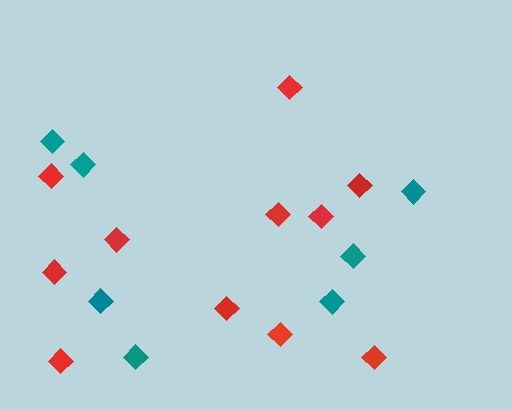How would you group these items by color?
There are 2 groups: one group of red diamonds (11) and one group of teal diamonds (7).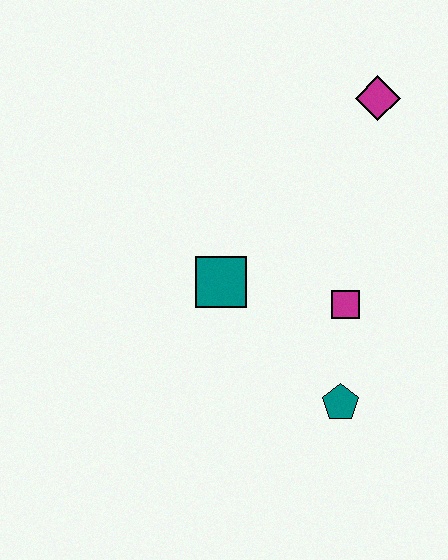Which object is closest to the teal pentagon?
The magenta square is closest to the teal pentagon.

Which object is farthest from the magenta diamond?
The teal pentagon is farthest from the magenta diamond.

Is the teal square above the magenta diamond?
No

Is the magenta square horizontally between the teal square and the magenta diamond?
Yes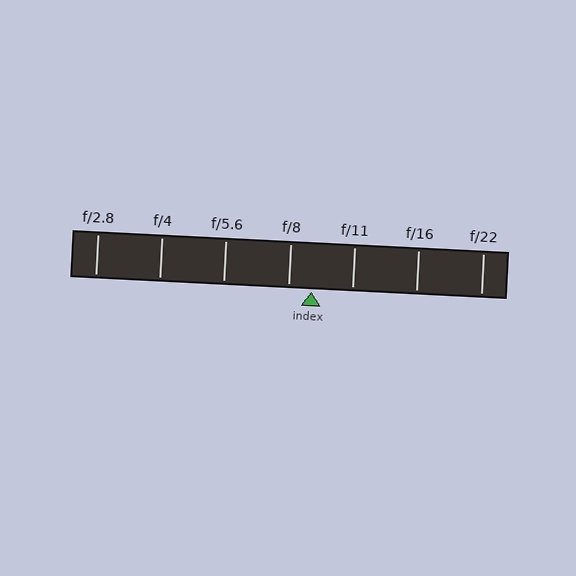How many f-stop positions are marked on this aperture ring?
There are 7 f-stop positions marked.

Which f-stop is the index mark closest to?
The index mark is closest to f/8.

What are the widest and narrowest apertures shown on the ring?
The widest aperture shown is f/2.8 and the narrowest is f/22.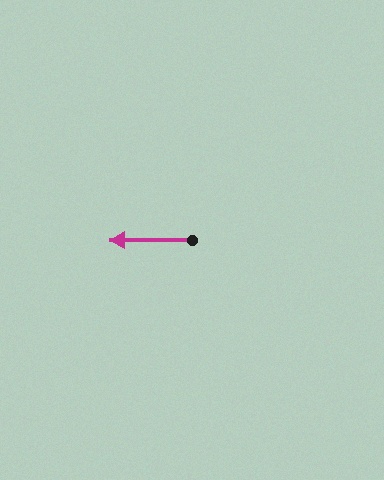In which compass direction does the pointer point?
West.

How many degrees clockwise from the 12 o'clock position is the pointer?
Approximately 270 degrees.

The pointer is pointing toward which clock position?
Roughly 9 o'clock.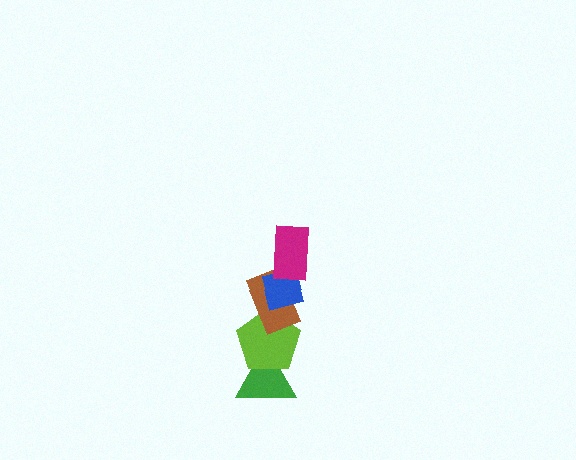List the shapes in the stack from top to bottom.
From top to bottom: the magenta rectangle, the blue square, the brown rectangle, the lime pentagon, the green triangle.